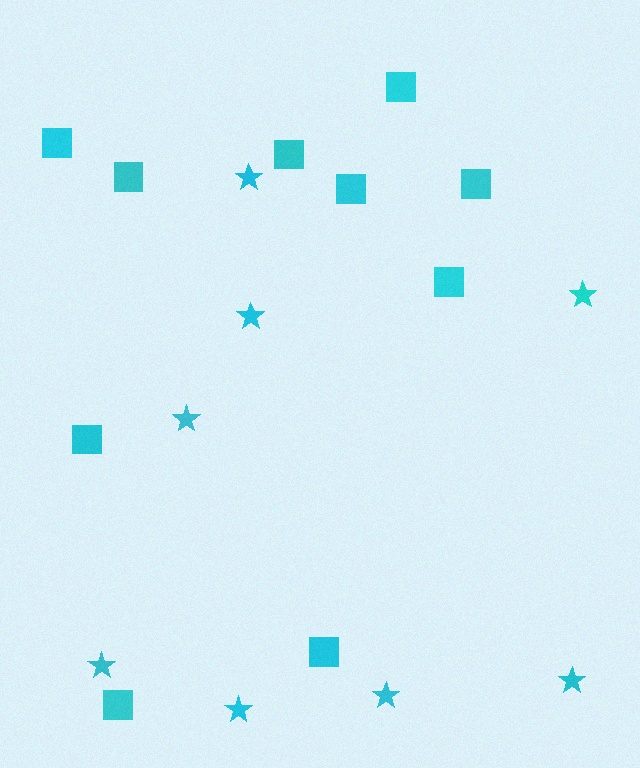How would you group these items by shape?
There are 2 groups: one group of squares (10) and one group of stars (8).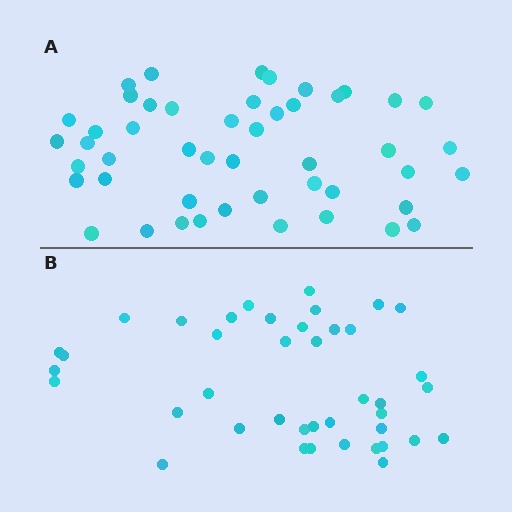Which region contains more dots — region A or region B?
Region A (the top region) has more dots.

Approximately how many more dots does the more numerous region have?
Region A has roughly 8 or so more dots than region B.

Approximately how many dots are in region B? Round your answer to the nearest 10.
About 40 dots. (The exact count is 41, which rounds to 40.)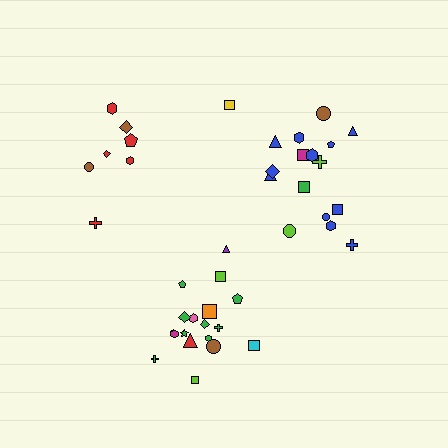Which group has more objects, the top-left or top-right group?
The top-right group.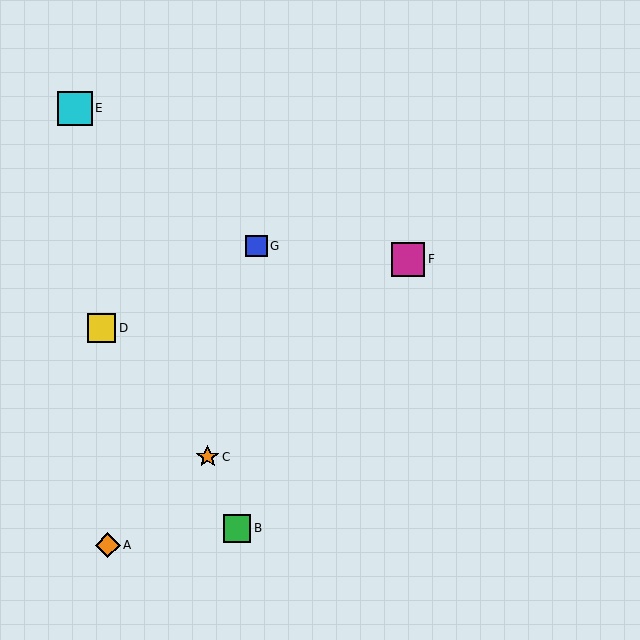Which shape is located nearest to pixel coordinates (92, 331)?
The yellow square (labeled D) at (101, 328) is nearest to that location.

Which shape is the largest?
The cyan square (labeled E) is the largest.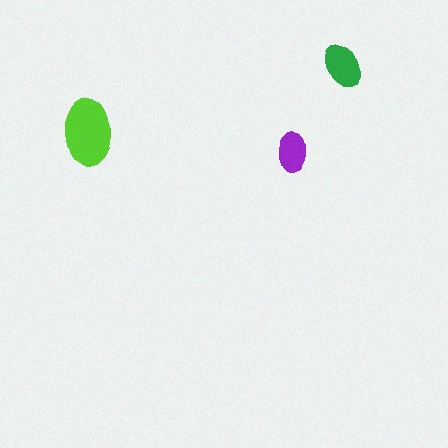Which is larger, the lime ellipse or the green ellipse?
The lime one.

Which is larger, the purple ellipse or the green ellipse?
The green one.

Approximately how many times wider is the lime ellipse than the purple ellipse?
About 1.5 times wider.